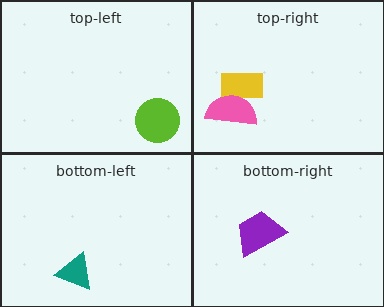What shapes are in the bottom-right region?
The purple trapezoid.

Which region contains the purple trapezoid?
The bottom-right region.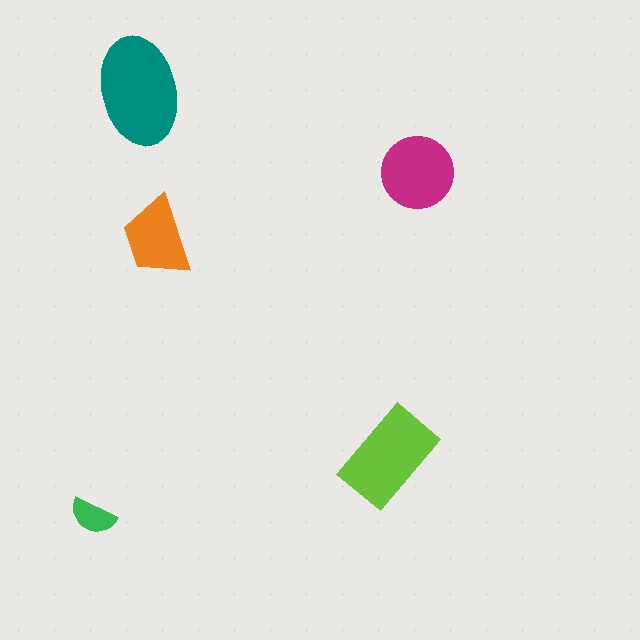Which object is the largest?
The teal ellipse.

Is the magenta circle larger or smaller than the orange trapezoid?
Larger.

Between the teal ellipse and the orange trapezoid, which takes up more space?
The teal ellipse.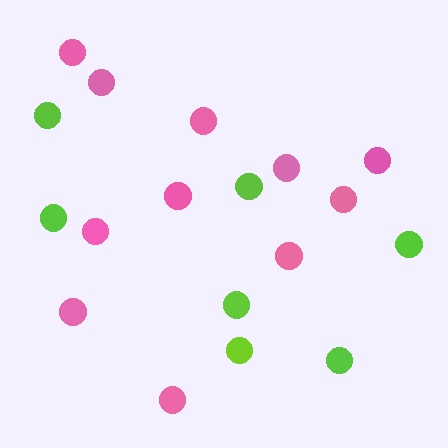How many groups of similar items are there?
There are 2 groups: one group of pink circles (11) and one group of lime circles (7).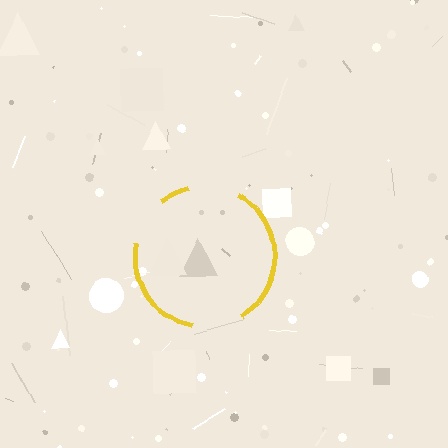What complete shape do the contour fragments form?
The contour fragments form a circle.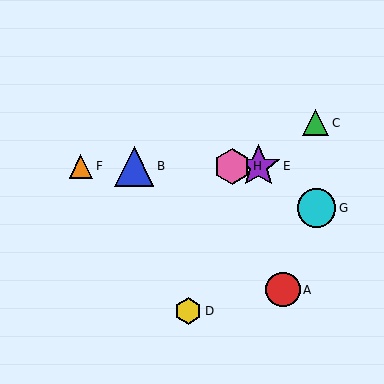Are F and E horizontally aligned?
Yes, both are at y≈166.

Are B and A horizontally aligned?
No, B is at y≈166 and A is at y≈290.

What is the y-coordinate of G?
Object G is at y≈208.